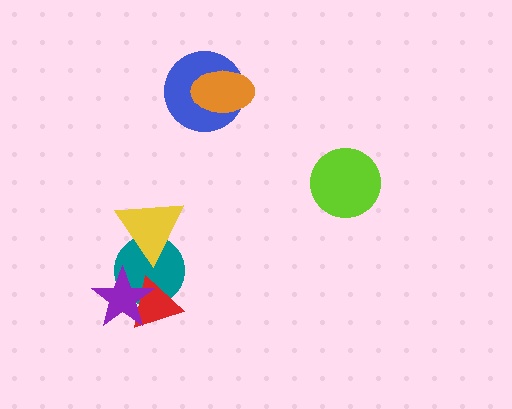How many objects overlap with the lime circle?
0 objects overlap with the lime circle.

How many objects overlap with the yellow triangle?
1 object overlaps with the yellow triangle.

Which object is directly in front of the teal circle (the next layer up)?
The red triangle is directly in front of the teal circle.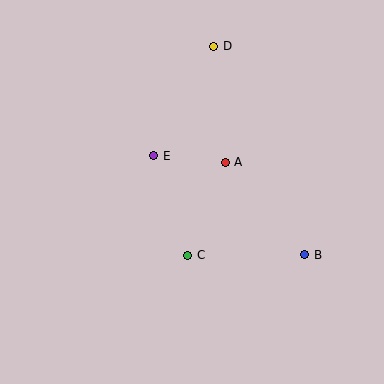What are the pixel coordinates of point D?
Point D is at (214, 46).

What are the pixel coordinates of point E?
Point E is at (154, 156).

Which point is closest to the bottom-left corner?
Point C is closest to the bottom-left corner.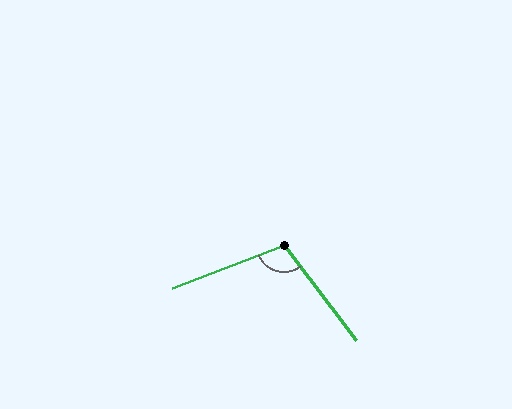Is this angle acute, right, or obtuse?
It is obtuse.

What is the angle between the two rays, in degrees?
Approximately 106 degrees.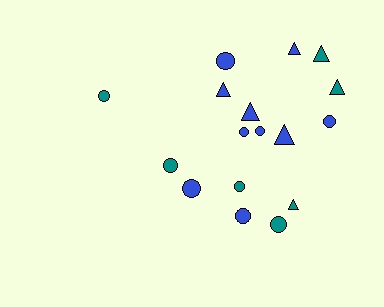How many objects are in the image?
There are 17 objects.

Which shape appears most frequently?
Circle, with 10 objects.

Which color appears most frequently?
Blue, with 10 objects.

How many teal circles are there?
There are 4 teal circles.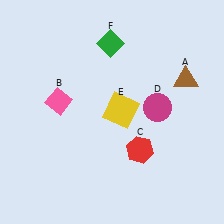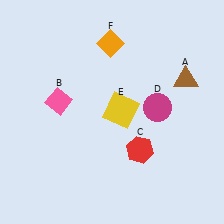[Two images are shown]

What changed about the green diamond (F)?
In Image 1, F is green. In Image 2, it changed to orange.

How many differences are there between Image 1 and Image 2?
There is 1 difference between the two images.